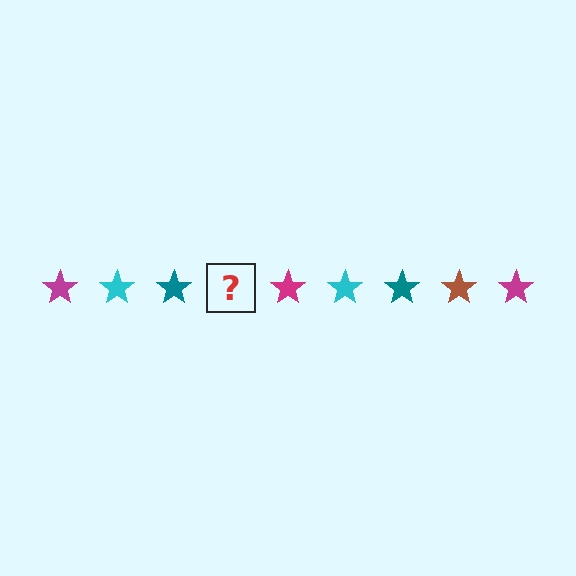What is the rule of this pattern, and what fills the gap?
The rule is that the pattern cycles through magenta, cyan, teal, brown stars. The gap should be filled with a brown star.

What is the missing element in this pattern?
The missing element is a brown star.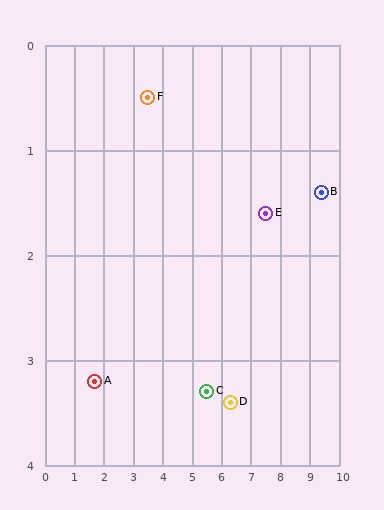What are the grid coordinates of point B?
Point B is at approximately (9.4, 1.4).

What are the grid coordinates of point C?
Point C is at approximately (5.5, 3.3).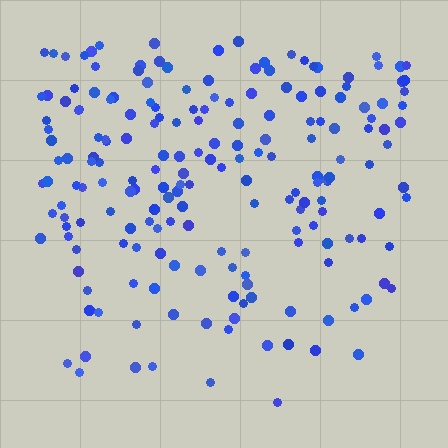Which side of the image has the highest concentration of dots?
The top.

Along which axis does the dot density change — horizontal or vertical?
Vertical.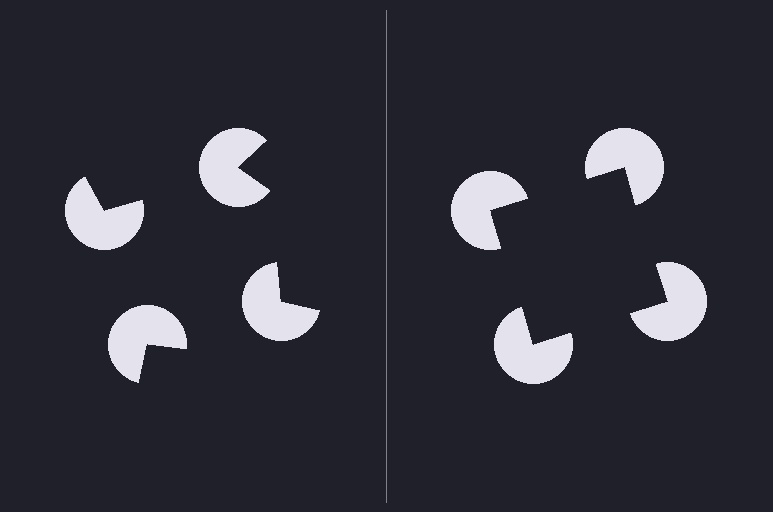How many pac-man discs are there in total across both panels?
8 — 4 on each side.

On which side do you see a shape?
An illusory square appears on the right side. On the left side the wedge cuts are rotated, so no coherent shape forms.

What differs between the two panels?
The pac-man discs are positioned identically on both sides; only the wedge orientations differ. On the right they align to a square; on the left they are misaligned.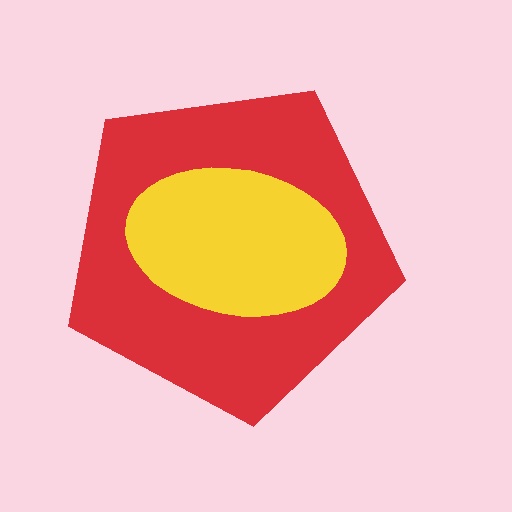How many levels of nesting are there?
2.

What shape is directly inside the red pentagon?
The yellow ellipse.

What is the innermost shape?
The yellow ellipse.